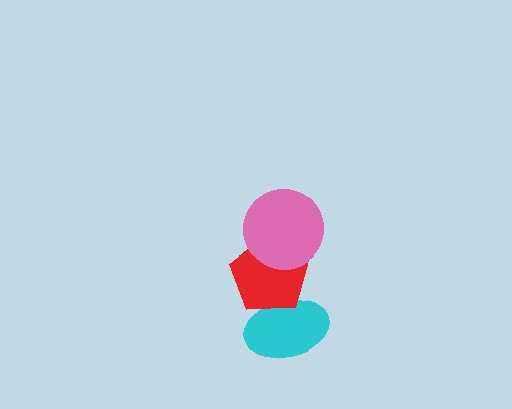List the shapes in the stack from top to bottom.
From top to bottom: the pink circle, the red pentagon, the cyan ellipse.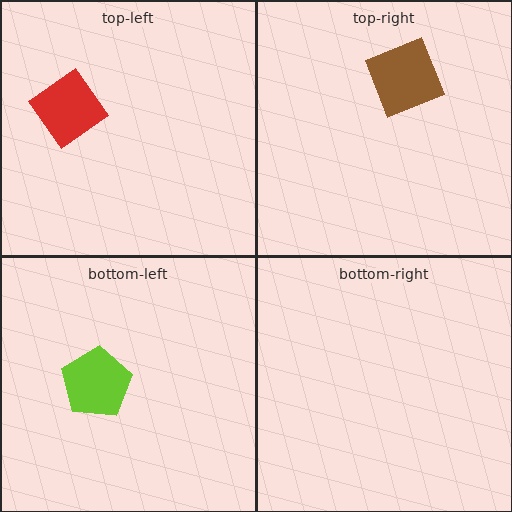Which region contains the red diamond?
The top-left region.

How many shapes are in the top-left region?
1.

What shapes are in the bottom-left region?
The lime pentagon.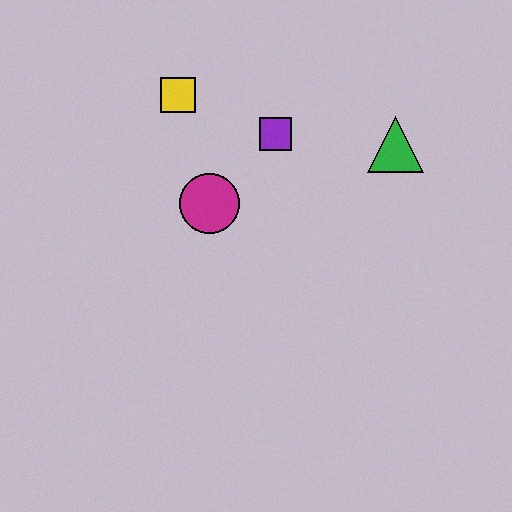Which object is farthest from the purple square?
The green triangle is farthest from the purple square.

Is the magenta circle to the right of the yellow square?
Yes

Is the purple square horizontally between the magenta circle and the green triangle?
Yes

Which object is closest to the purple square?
The magenta circle is closest to the purple square.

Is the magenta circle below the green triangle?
Yes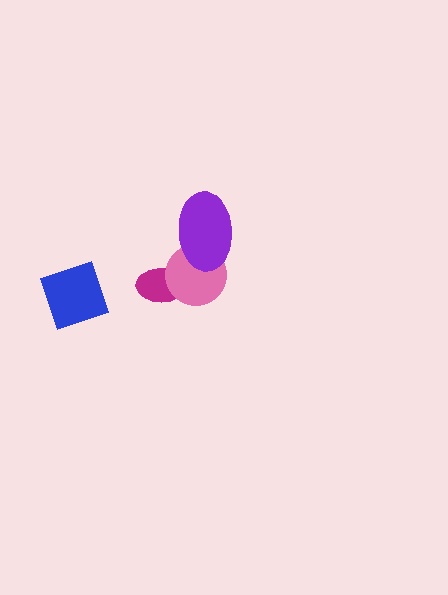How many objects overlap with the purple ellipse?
1 object overlaps with the purple ellipse.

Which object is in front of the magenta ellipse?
The pink circle is in front of the magenta ellipse.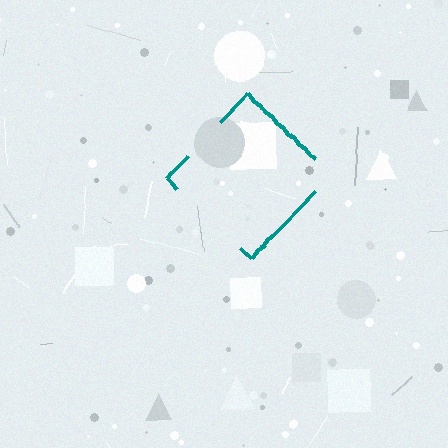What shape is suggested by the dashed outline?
The dashed outline suggests a diamond.